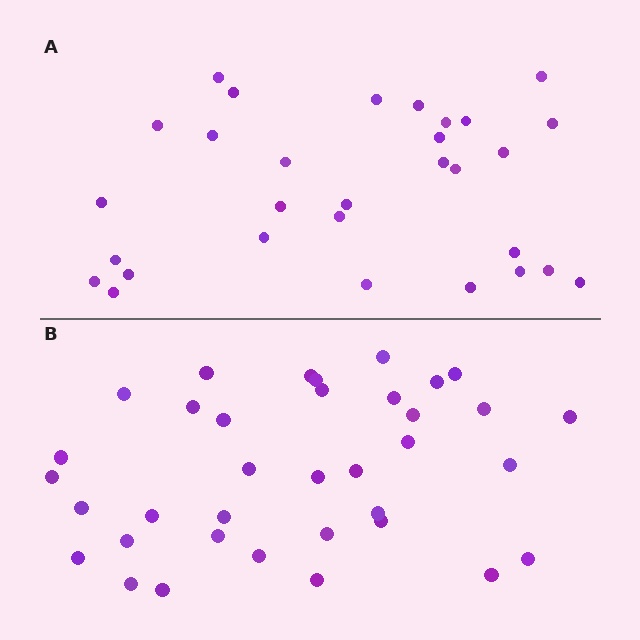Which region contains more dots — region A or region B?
Region B (the bottom region) has more dots.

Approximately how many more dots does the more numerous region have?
Region B has about 6 more dots than region A.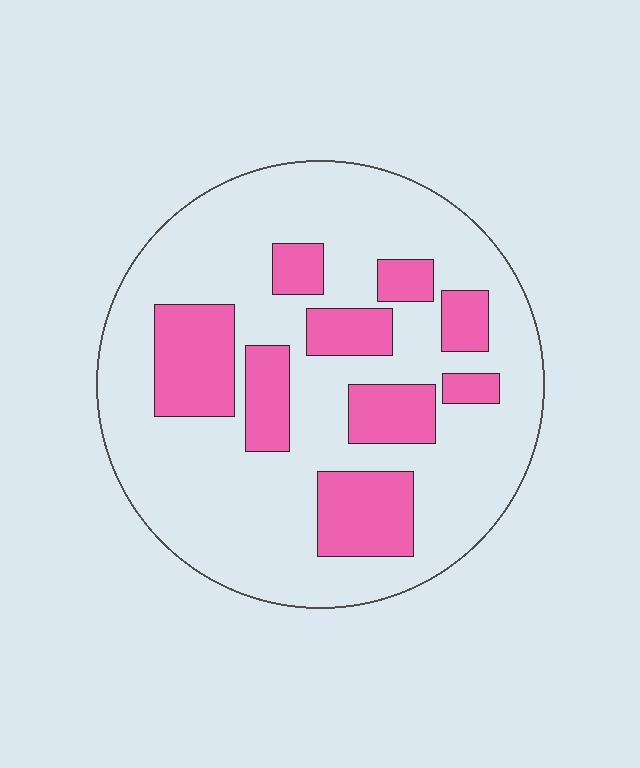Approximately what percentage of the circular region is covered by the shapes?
Approximately 25%.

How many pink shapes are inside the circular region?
9.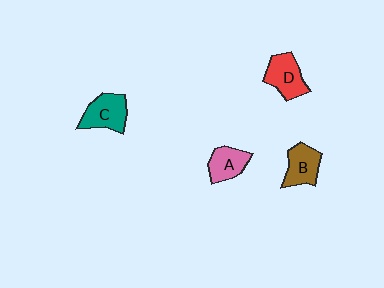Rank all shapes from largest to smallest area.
From largest to smallest: C (teal), D (red), B (brown), A (pink).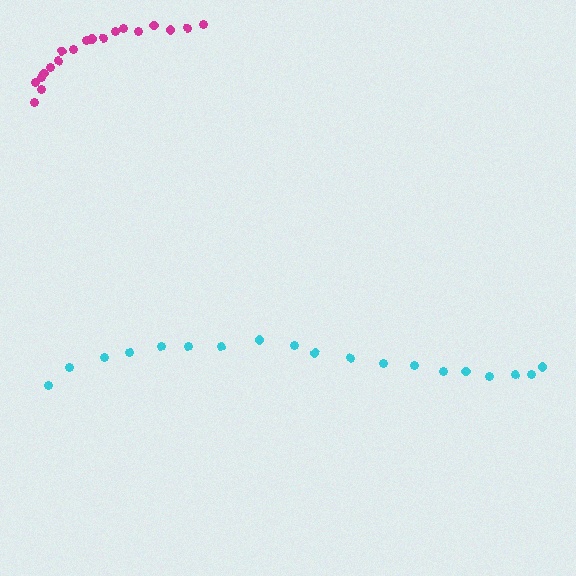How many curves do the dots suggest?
There are 2 distinct paths.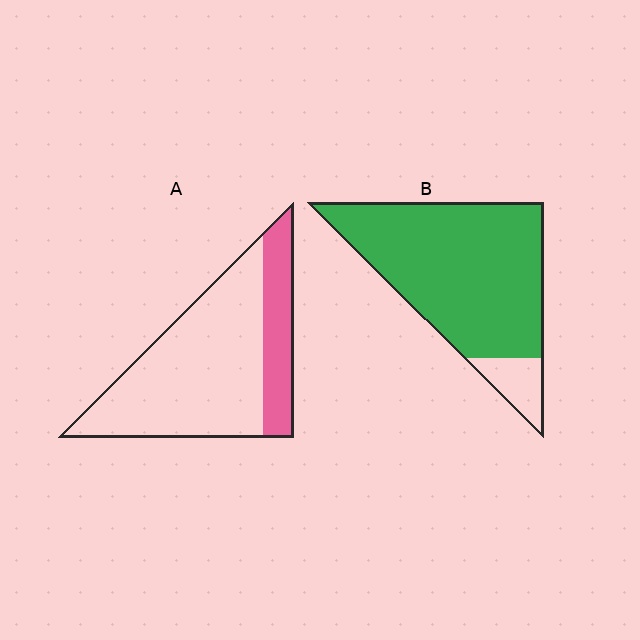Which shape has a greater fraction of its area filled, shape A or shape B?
Shape B.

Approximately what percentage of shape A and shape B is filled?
A is approximately 25% and B is approximately 90%.